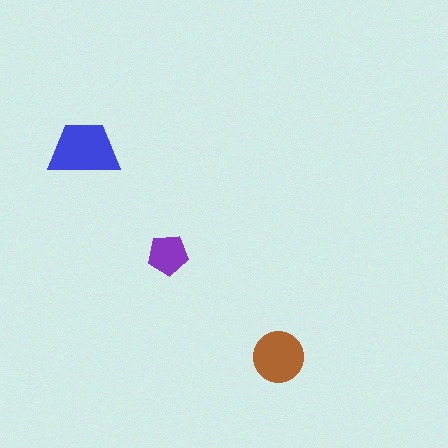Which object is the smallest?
The purple pentagon.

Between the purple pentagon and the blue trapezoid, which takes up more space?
The blue trapezoid.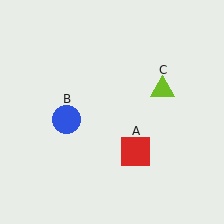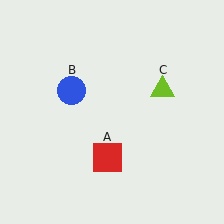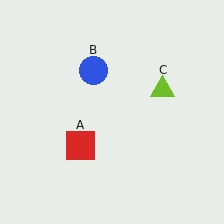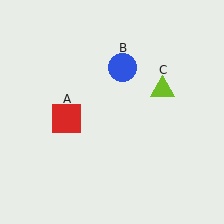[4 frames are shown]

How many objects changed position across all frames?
2 objects changed position: red square (object A), blue circle (object B).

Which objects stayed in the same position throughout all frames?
Lime triangle (object C) remained stationary.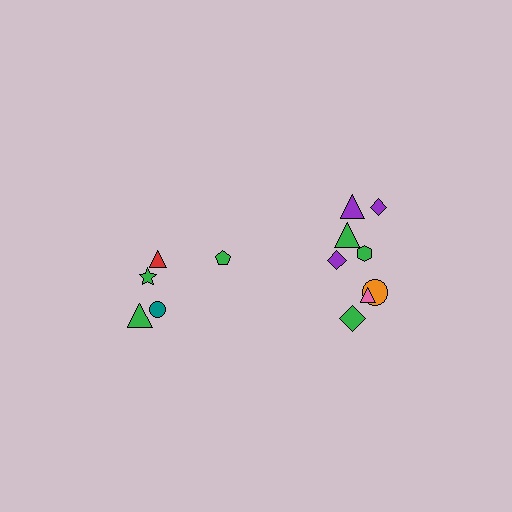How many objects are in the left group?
There are 5 objects.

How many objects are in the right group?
There are 8 objects.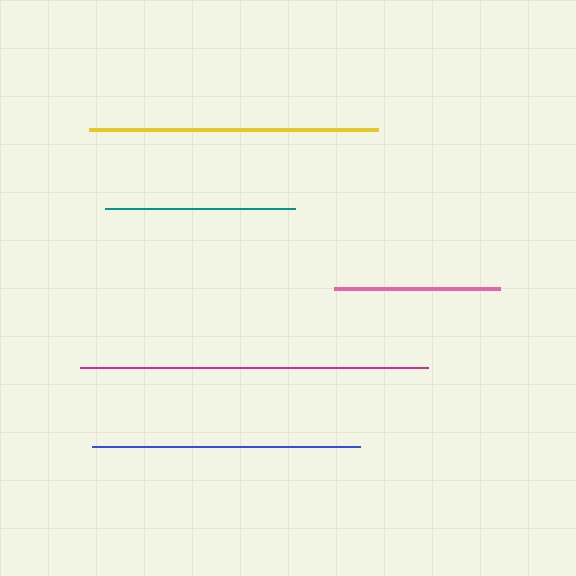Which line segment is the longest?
The magenta line is the longest at approximately 347 pixels.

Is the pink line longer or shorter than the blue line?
The blue line is longer than the pink line.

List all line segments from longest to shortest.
From longest to shortest: magenta, yellow, blue, teal, pink.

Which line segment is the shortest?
The pink line is the shortest at approximately 167 pixels.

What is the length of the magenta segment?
The magenta segment is approximately 347 pixels long.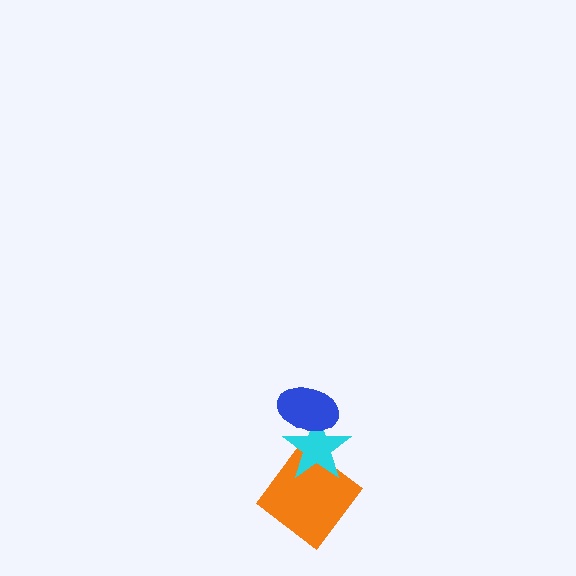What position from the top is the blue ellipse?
The blue ellipse is 1st from the top.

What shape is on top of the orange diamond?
The cyan star is on top of the orange diamond.